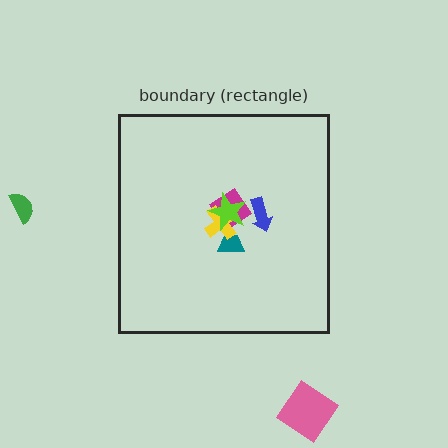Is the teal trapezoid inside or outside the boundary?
Inside.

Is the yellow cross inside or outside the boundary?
Inside.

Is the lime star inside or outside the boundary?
Inside.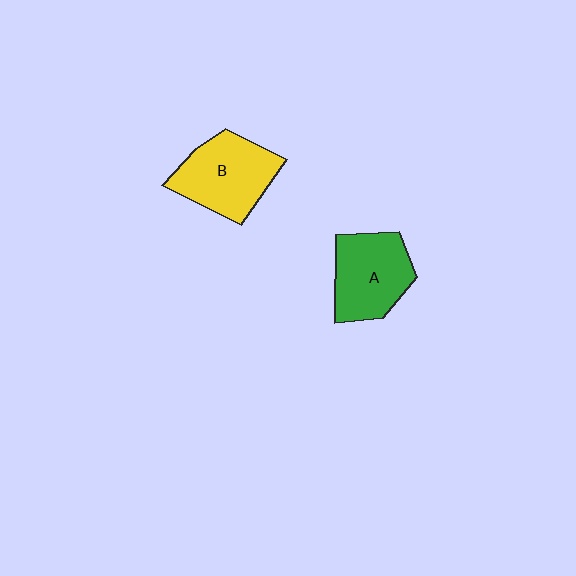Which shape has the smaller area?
Shape A (green).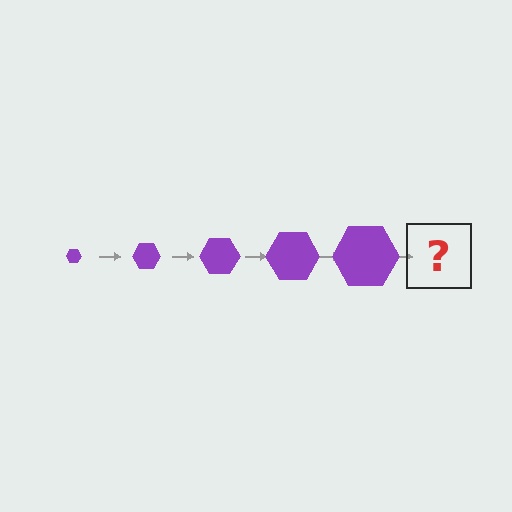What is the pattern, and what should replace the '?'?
The pattern is that the hexagon gets progressively larger each step. The '?' should be a purple hexagon, larger than the previous one.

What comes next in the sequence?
The next element should be a purple hexagon, larger than the previous one.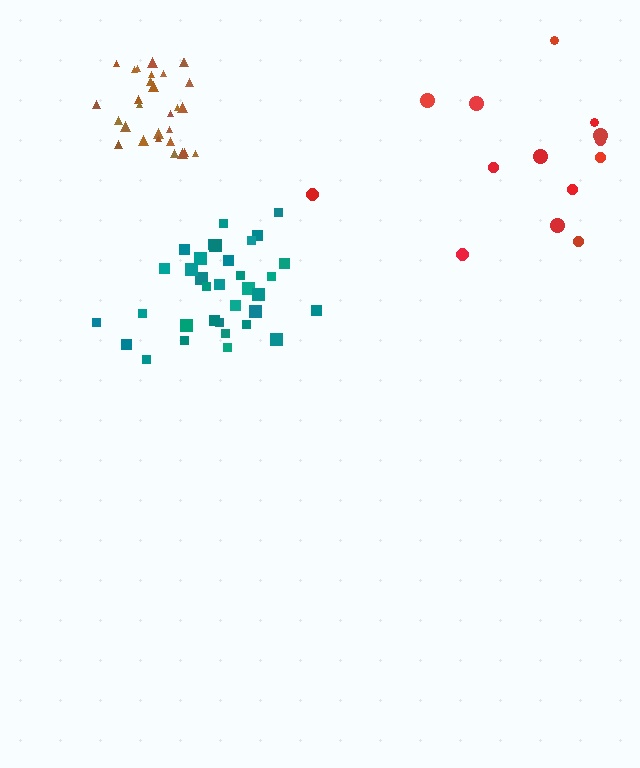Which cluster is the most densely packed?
Brown.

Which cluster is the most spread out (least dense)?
Red.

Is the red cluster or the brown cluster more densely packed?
Brown.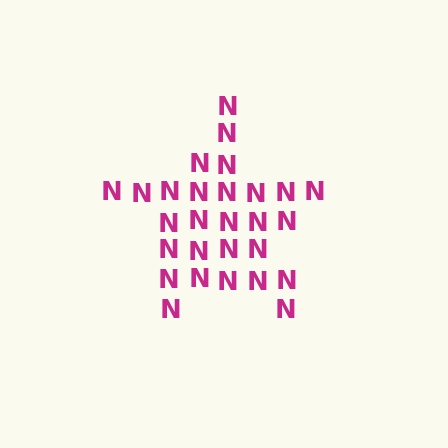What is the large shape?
The large shape is a star.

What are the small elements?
The small elements are letter N's.